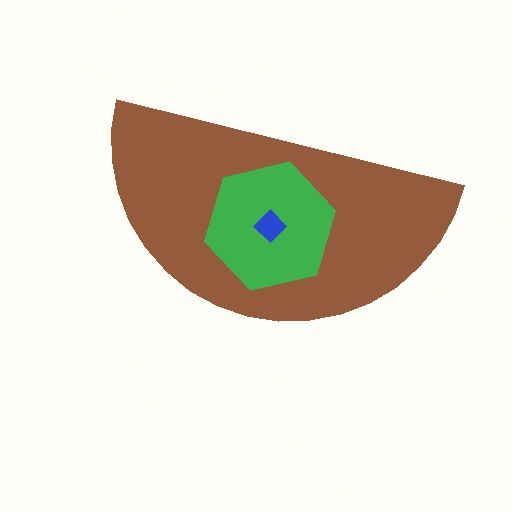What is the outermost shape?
The brown semicircle.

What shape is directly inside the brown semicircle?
The green hexagon.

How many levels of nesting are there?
3.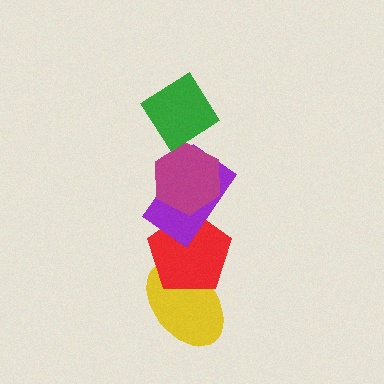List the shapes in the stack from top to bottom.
From top to bottom: the green diamond, the magenta hexagon, the purple rectangle, the red pentagon, the yellow ellipse.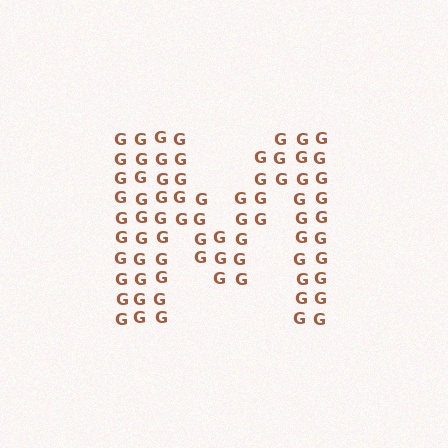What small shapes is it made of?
It is made of small letter G's.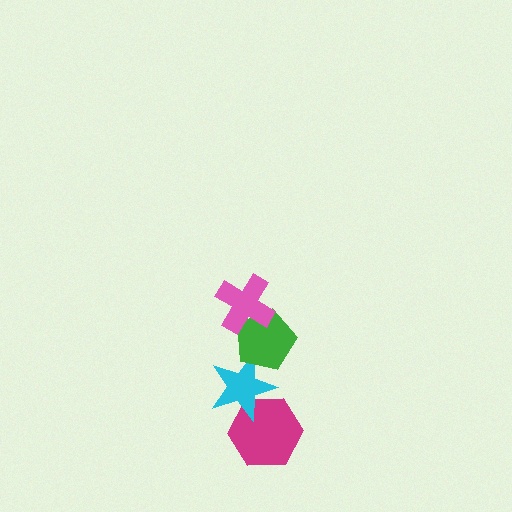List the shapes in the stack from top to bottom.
From top to bottom: the pink cross, the green pentagon, the cyan star, the magenta hexagon.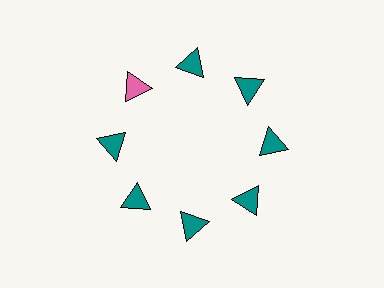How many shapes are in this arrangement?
There are 8 shapes arranged in a ring pattern.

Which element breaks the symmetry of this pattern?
The pink triangle at roughly the 10 o'clock position breaks the symmetry. All other shapes are teal triangles.